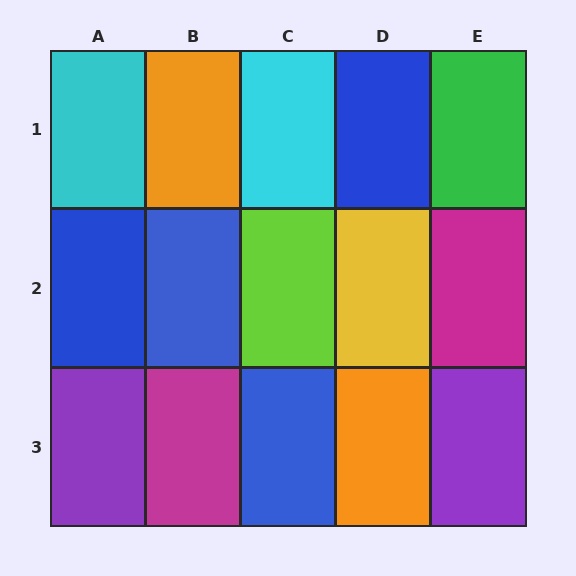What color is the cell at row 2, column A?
Blue.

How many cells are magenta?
2 cells are magenta.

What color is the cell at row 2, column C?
Lime.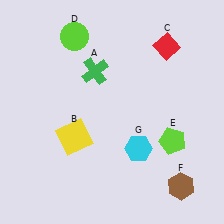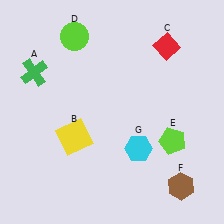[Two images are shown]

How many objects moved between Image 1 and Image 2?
1 object moved between the two images.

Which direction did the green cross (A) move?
The green cross (A) moved left.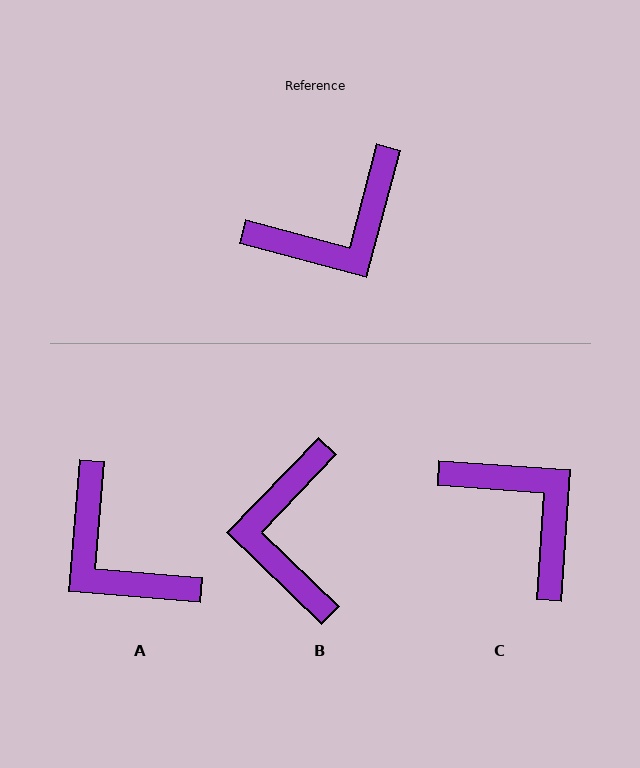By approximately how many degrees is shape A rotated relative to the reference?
Approximately 80 degrees clockwise.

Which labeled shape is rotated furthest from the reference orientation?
B, about 119 degrees away.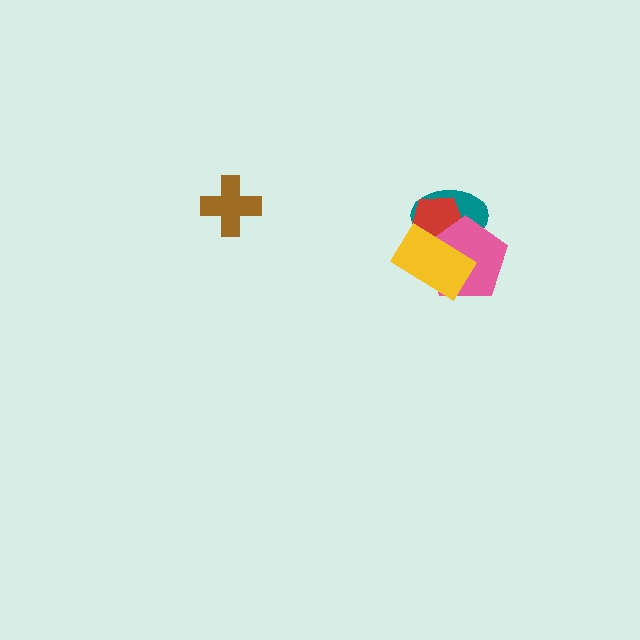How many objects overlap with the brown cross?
0 objects overlap with the brown cross.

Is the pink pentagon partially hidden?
Yes, it is partially covered by another shape.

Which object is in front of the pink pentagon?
The yellow rectangle is in front of the pink pentagon.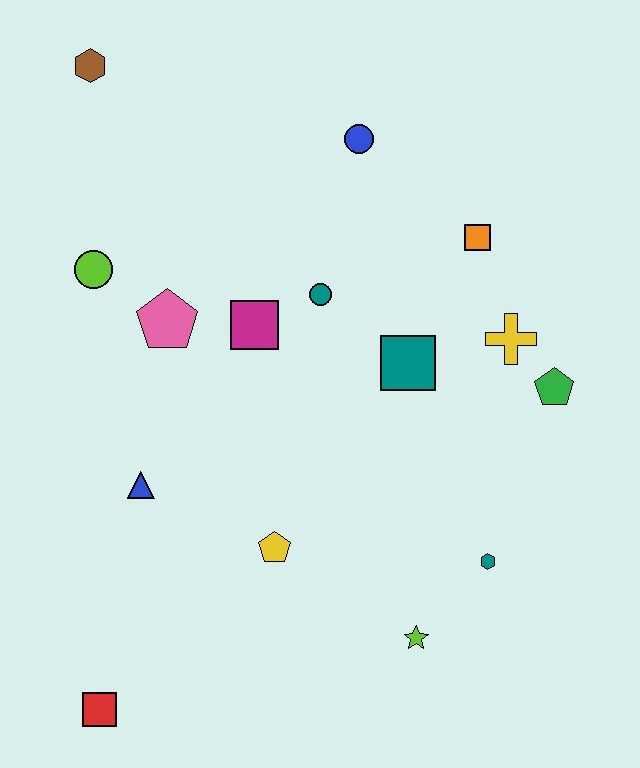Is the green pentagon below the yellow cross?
Yes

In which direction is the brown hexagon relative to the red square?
The brown hexagon is above the red square.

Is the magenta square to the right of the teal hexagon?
No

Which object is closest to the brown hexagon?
The lime circle is closest to the brown hexagon.